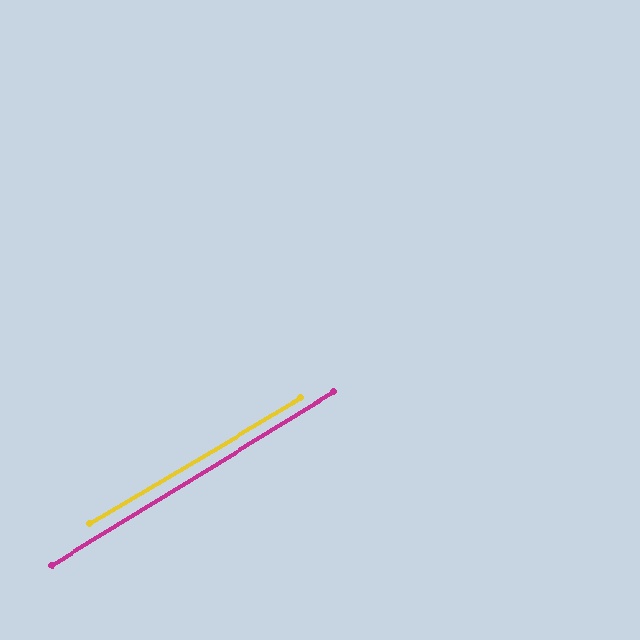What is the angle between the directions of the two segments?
Approximately 1 degree.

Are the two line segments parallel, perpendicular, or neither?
Parallel — their directions differ by only 1.0°.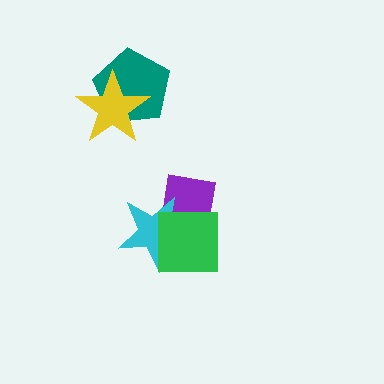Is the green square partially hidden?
No, no other shape covers it.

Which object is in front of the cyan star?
The green square is in front of the cyan star.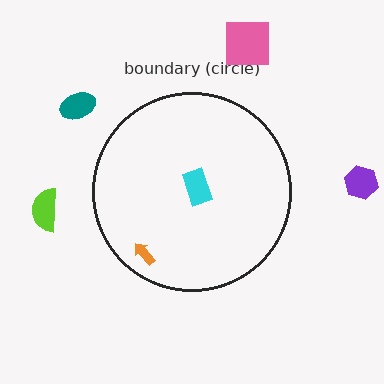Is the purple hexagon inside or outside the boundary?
Outside.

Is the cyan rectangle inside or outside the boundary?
Inside.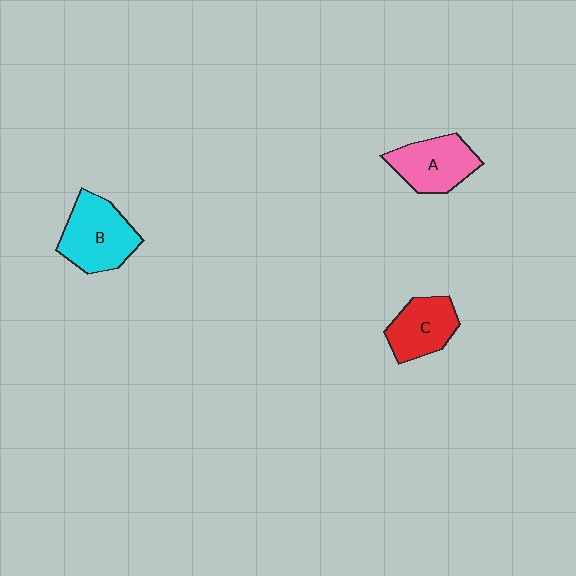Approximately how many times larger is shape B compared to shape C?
Approximately 1.3 times.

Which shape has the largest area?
Shape B (cyan).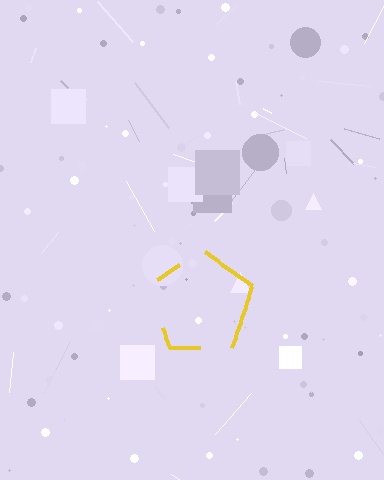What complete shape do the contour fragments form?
The contour fragments form a pentagon.